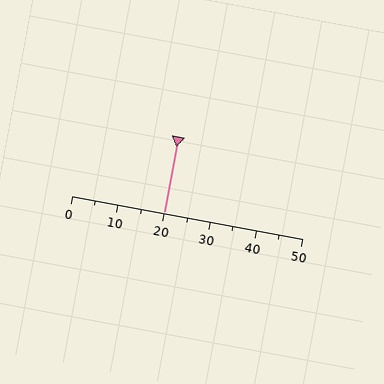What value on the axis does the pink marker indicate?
The marker indicates approximately 20.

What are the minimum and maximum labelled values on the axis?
The axis runs from 0 to 50.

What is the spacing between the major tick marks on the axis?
The major ticks are spaced 10 apart.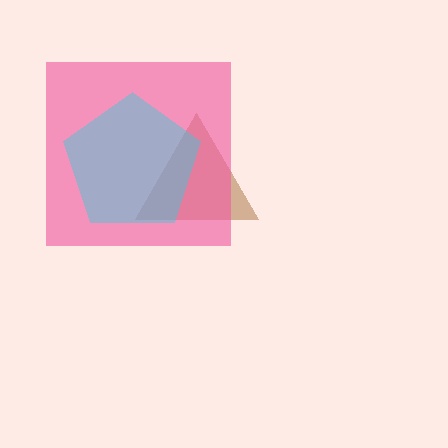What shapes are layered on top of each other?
The layered shapes are: a brown triangle, a pink square, a cyan pentagon.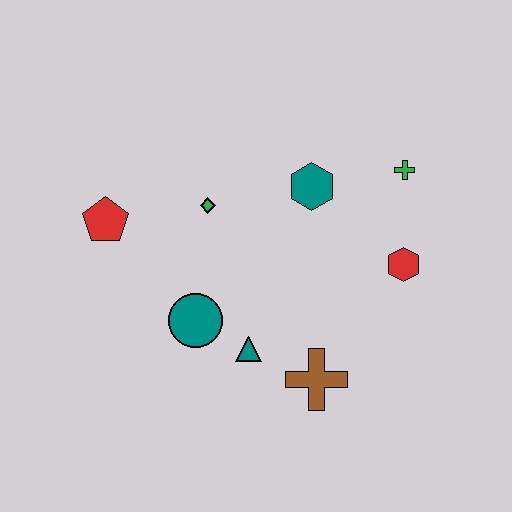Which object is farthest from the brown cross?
The red pentagon is farthest from the brown cross.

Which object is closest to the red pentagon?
The green diamond is closest to the red pentagon.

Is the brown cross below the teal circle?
Yes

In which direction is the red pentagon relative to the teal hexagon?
The red pentagon is to the left of the teal hexagon.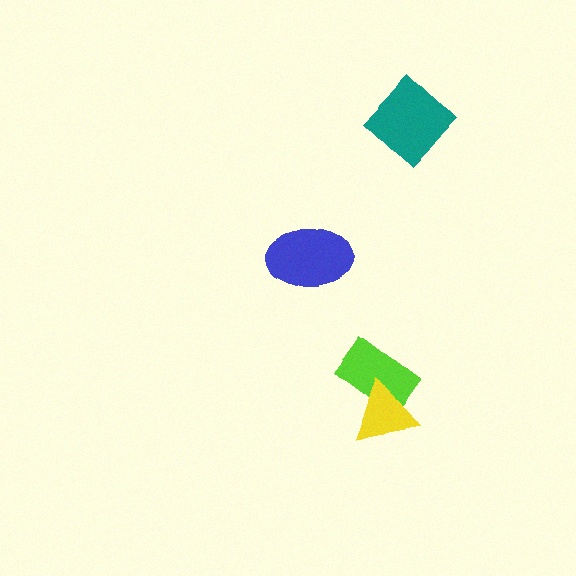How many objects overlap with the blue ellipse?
0 objects overlap with the blue ellipse.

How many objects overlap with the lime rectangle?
1 object overlaps with the lime rectangle.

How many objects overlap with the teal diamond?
0 objects overlap with the teal diamond.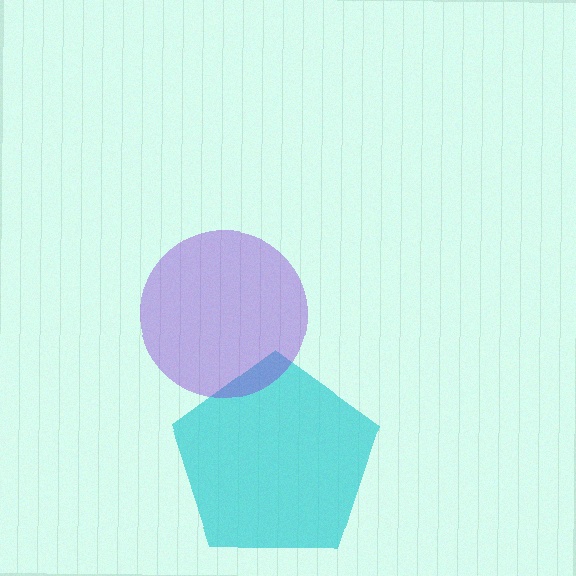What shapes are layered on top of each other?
The layered shapes are: a cyan pentagon, a purple circle.